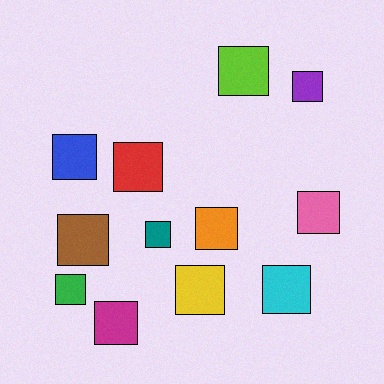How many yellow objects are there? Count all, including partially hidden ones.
There is 1 yellow object.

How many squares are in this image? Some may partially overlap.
There are 12 squares.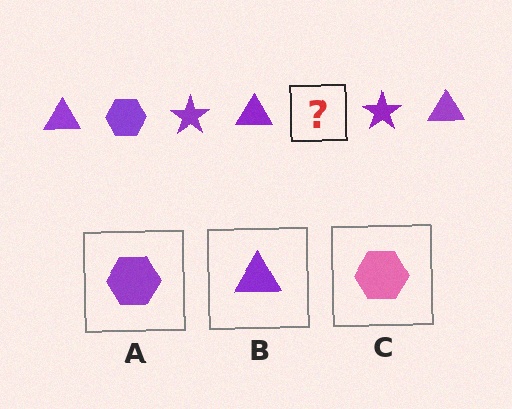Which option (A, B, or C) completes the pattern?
A.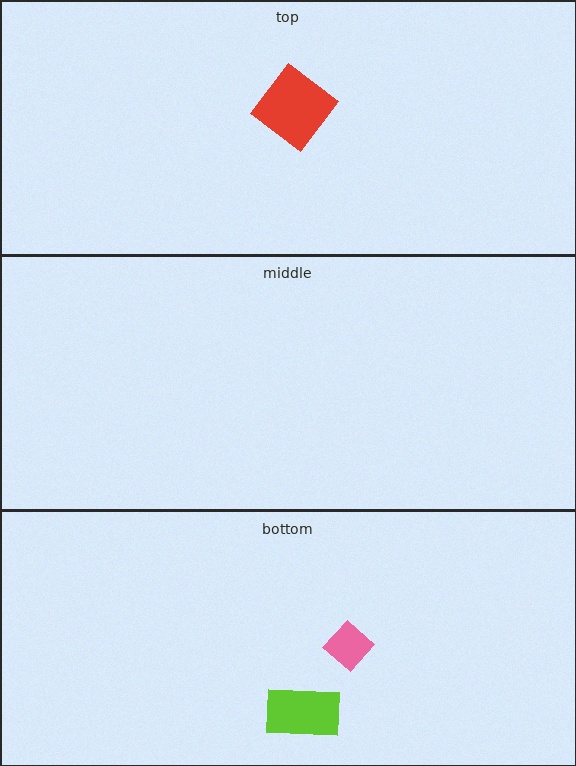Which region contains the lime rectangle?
The bottom region.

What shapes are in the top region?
The red diamond.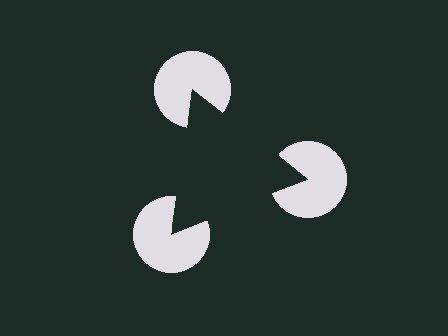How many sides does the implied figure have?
3 sides.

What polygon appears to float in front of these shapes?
An illusory triangle — its edges are inferred from the aligned wedge cuts in the pac-man discs, not physically drawn.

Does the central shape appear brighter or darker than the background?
It typically appears slightly darker than the background, even though no actual brightness change is drawn.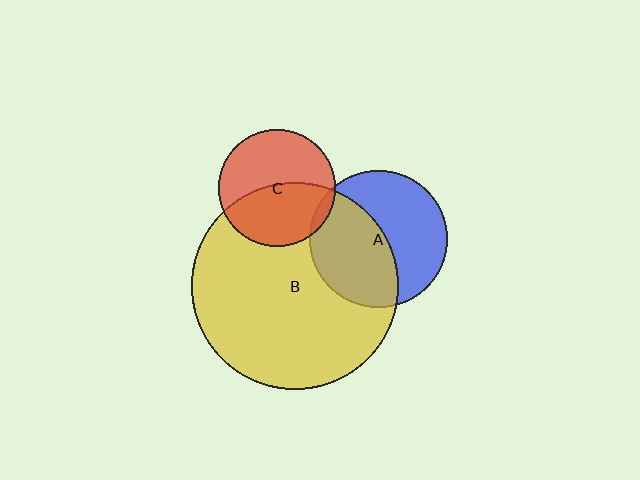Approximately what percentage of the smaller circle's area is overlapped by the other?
Approximately 50%.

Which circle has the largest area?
Circle B (yellow).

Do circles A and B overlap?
Yes.